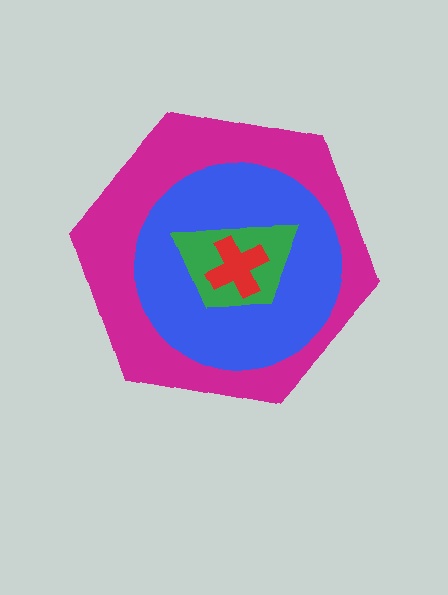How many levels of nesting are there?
4.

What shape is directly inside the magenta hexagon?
The blue circle.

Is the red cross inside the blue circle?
Yes.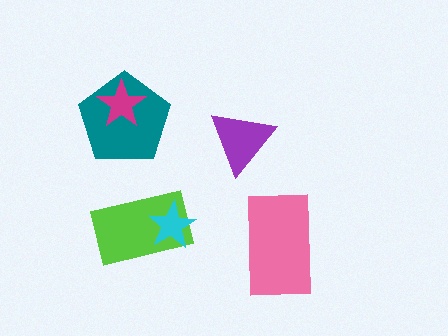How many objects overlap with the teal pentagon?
1 object overlaps with the teal pentagon.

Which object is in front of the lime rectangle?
The cyan star is in front of the lime rectangle.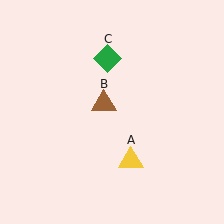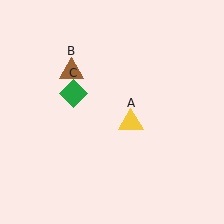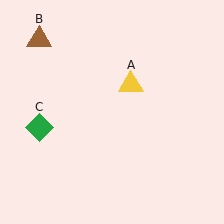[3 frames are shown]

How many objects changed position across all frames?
3 objects changed position: yellow triangle (object A), brown triangle (object B), green diamond (object C).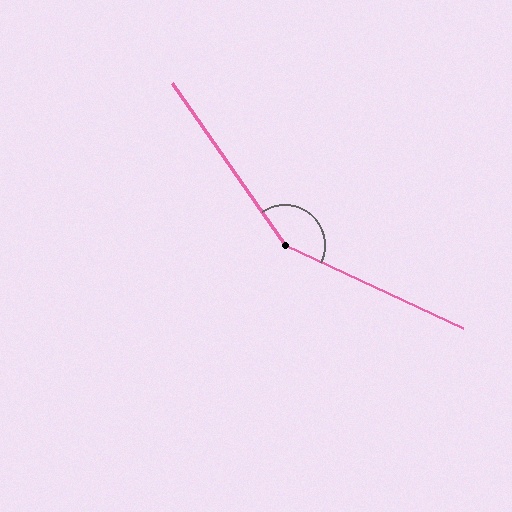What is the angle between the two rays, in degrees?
Approximately 150 degrees.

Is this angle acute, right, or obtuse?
It is obtuse.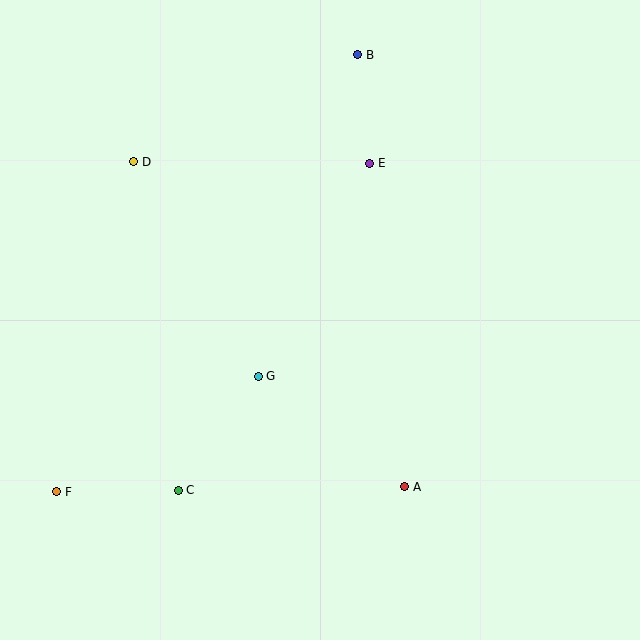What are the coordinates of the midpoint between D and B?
The midpoint between D and B is at (246, 108).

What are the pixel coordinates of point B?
Point B is at (358, 55).